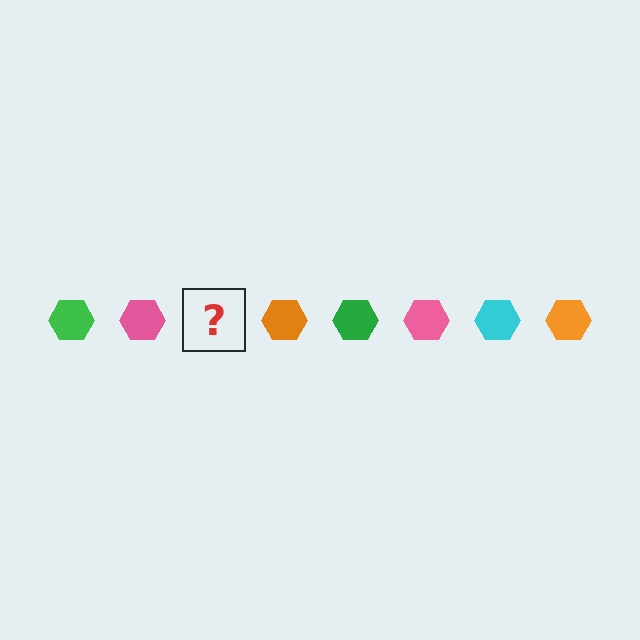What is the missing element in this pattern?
The missing element is a cyan hexagon.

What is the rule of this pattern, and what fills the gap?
The rule is that the pattern cycles through green, pink, cyan, orange hexagons. The gap should be filled with a cyan hexagon.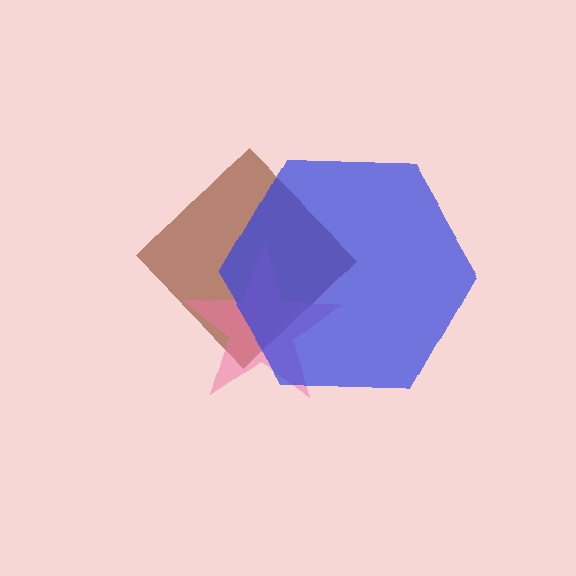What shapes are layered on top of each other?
The layered shapes are: a brown diamond, a pink star, a blue hexagon.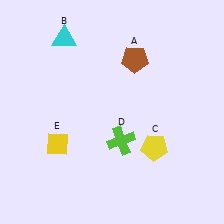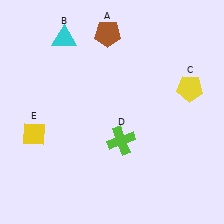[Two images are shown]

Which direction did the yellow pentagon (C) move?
The yellow pentagon (C) moved up.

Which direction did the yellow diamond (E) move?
The yellow diamond (E) moved left.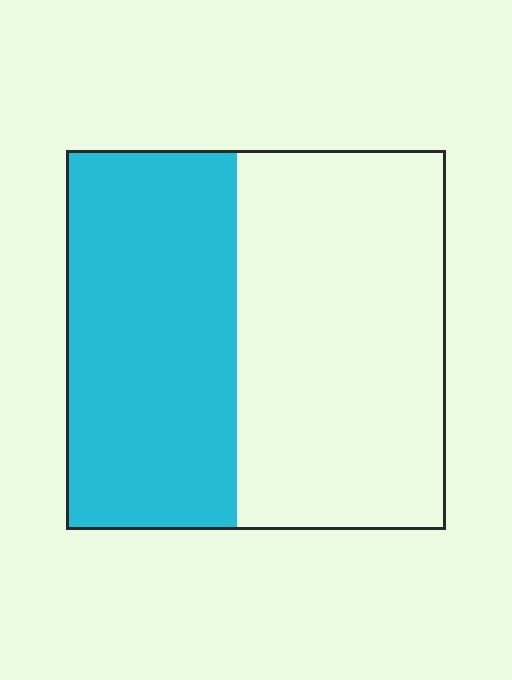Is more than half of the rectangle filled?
No.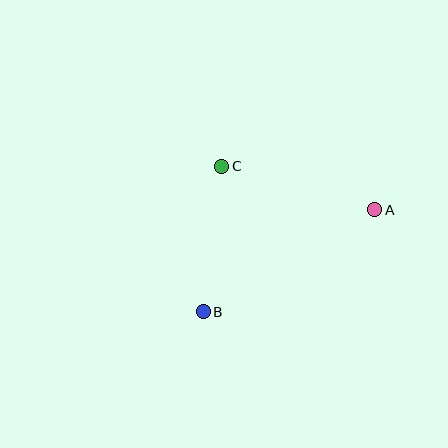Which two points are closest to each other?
Points B and C are closest to each other.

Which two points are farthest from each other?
Points A and B are farthest from each other.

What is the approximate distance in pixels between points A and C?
The distance between A and C is approximately 159 pixels.